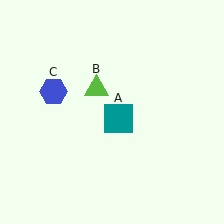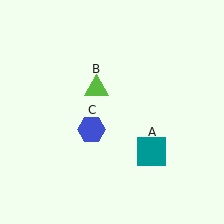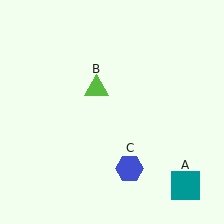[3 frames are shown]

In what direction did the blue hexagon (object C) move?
The blue hexagon (object C) moved down and to the right.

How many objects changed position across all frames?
2 objects changed position: teal square (object A), blue hexagon (object C).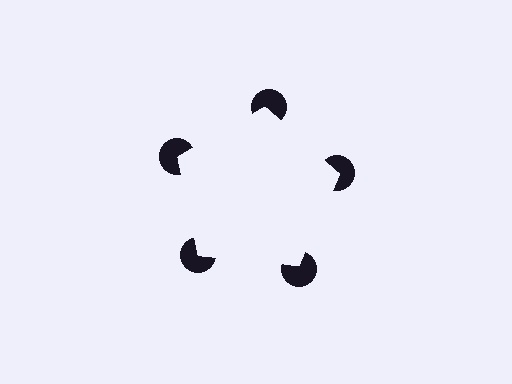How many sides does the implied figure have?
5 sides.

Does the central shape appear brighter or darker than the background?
It typically appears slightly brighter than the background, even though no actual brightness change is drawn.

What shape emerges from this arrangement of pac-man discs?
An illusory pentagon — its edges are inferred from the aligned wedge cuts in the pac-man discs, not physically drawn.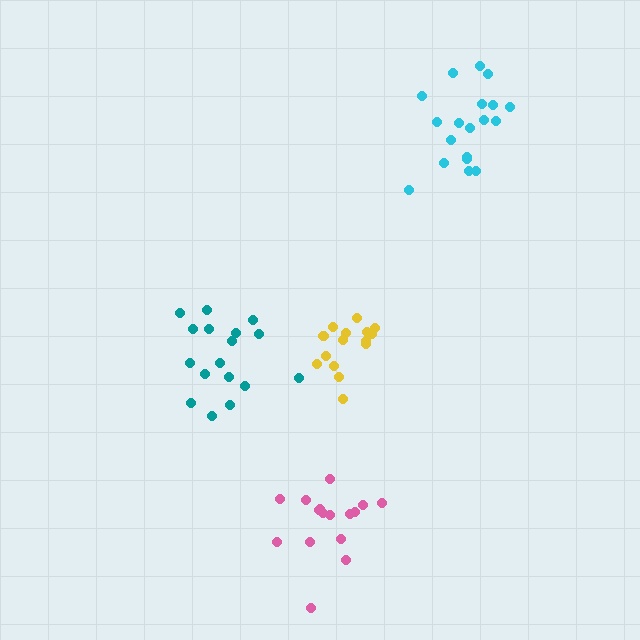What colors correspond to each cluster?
The clusters are colored: cyan, yellow, pink, teal.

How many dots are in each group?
Group 1: 19 dots, Group 2: 15 dots, Group 3: 16 dots, Group 4: 17 dots (67 total).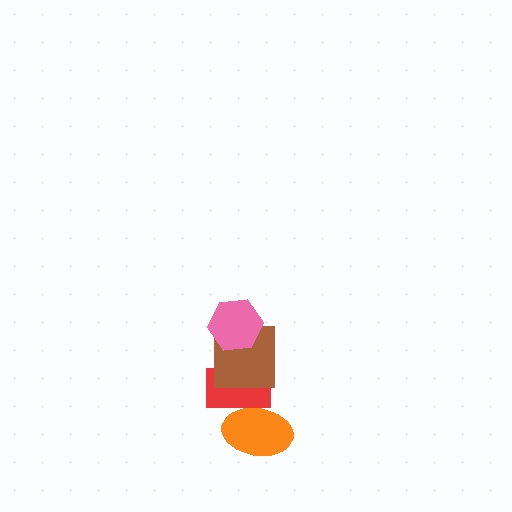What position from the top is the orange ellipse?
The orange ellipse is 4th from the top.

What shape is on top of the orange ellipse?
The red rectangle is on top of the orange ellipse.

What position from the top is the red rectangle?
The red rectangle is 3rd from the top.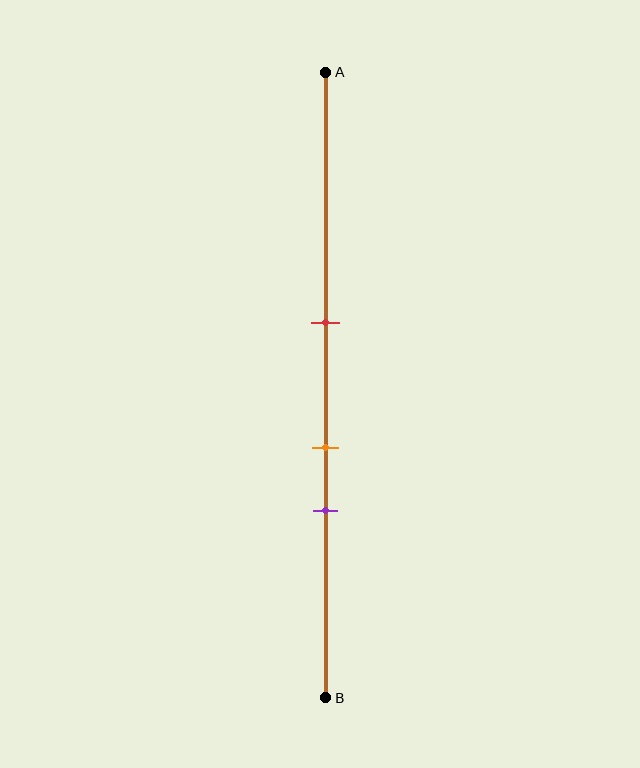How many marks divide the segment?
There are 3 marks dividing the segment.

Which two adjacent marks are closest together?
The orange and purple marks are the closest adjacent pair.